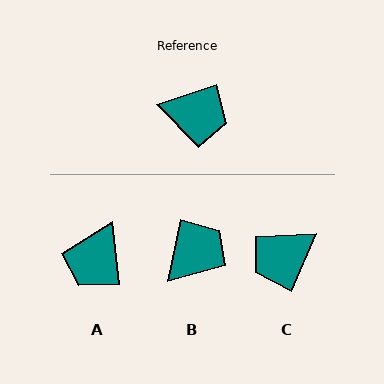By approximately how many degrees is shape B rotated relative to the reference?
Approximately 60 degrees counter-clockwise.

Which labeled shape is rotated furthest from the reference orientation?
C, about 132 degrees away.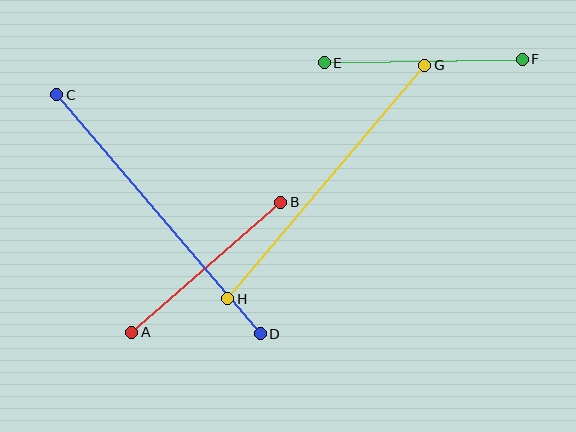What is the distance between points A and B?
The distance is approximately 197 pixels.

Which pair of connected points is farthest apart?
Points C and D are farthest apart.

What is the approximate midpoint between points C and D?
The midpoint is at approximately (158, 214) pixels.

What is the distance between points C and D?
The distance is approximately 314 pixels.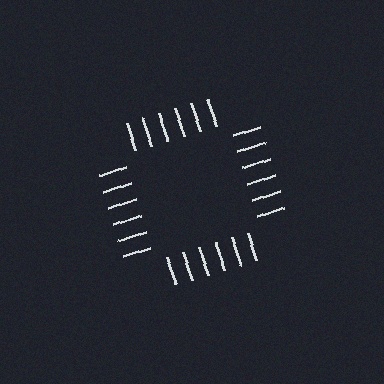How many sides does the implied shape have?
4 sides — the line-ends trace a square.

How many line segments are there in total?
24 — 6 along each of the 4 edges.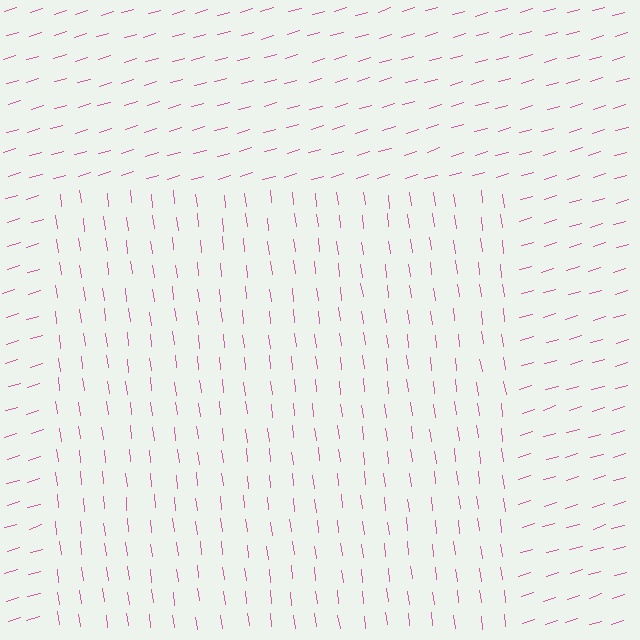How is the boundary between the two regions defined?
The boundary is defined purely by a change in line orientation (approximately 81 degrees difference). All lines are the same color and thickness.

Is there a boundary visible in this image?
Yes, there is a texture boundary formed by a change in line orientation.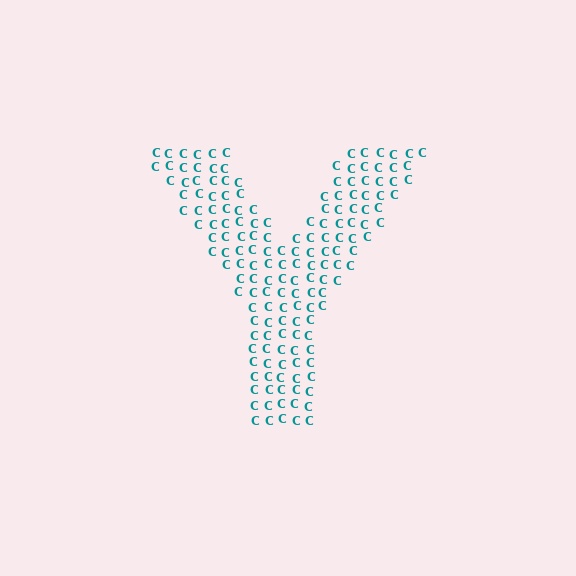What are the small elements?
The small elements are letter C's.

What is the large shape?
The large shape is the letter Y.